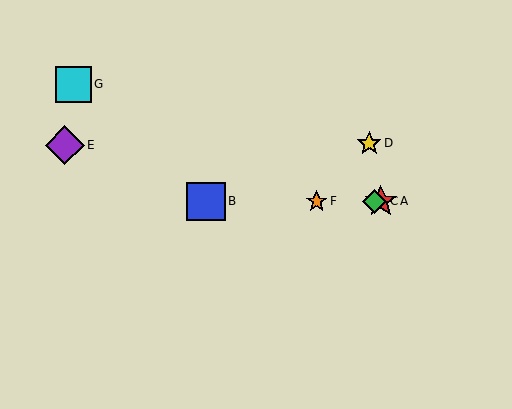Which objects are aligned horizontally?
Objects A, B, C, F are aligned horizontally.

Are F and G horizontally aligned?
No, F is at y≈201 and G is at y≈84.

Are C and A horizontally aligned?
Yes, both are at y≈201.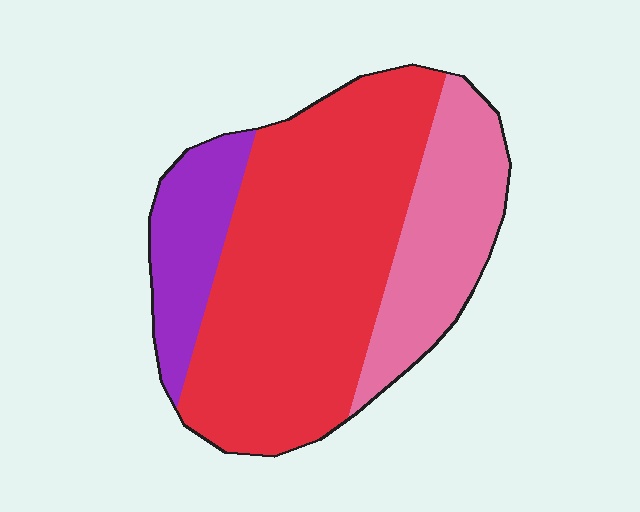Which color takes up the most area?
Red, at roughly 60%.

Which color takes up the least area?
Purple, at roughly 15%.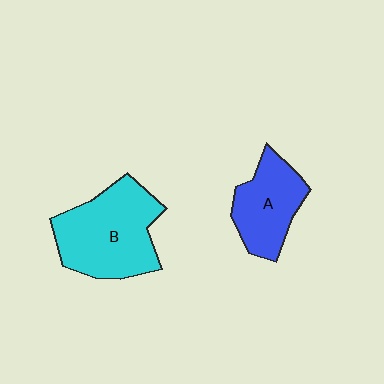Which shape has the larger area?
Shape B (cyan).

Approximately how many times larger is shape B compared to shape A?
Approximately 1.5 times.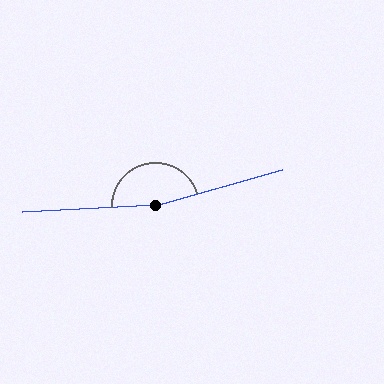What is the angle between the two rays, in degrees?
Approximately 167 degrees.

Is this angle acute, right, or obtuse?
It is obtuse.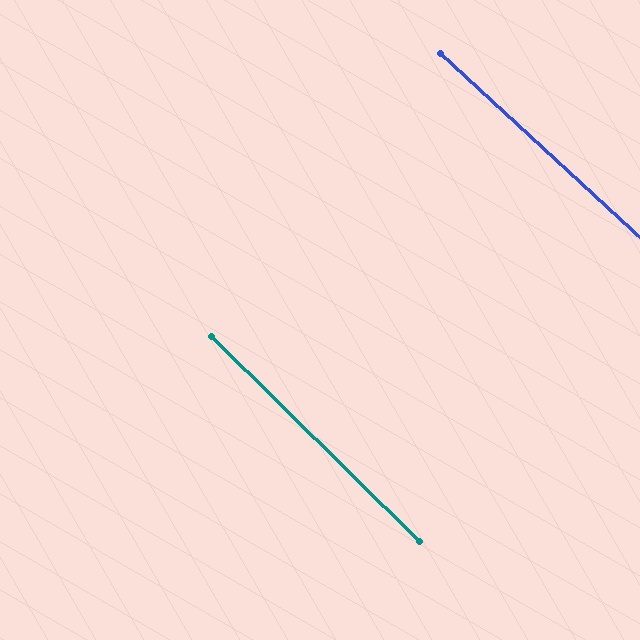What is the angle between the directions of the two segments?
Approximately 2 degrees.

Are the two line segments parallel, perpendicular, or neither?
Parallel — their directions differ by only 2.0°.